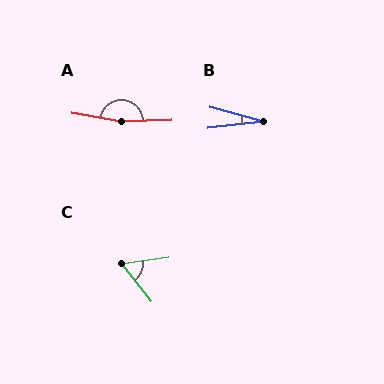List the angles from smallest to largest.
B (22°), C (59°), A (168°).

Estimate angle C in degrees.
Approximately 59 degrees.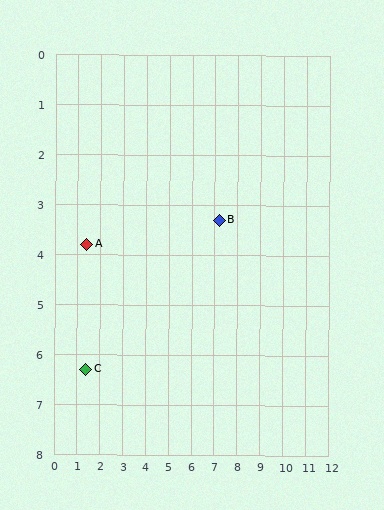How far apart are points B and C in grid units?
Points B and C are about 6.5 grid units apart.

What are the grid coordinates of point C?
Point C is at approximately (1.4, 6.3).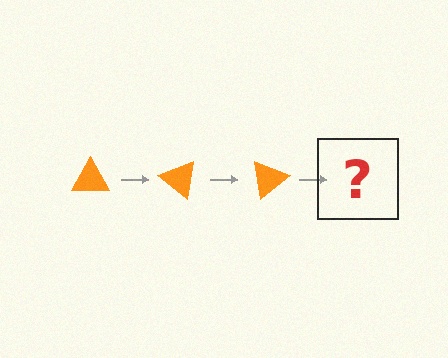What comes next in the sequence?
The next element should be an orange triangle rotated 120 degrees.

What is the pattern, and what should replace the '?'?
The pattern is that the triangle rotates 40 degrees each step. The '?' should be an orange triangle rotated 120 degrees.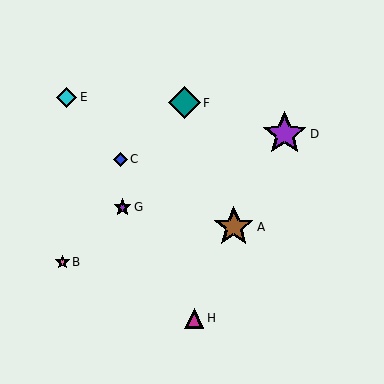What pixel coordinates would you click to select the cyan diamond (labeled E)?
Click at (66, 97) to select the cyan diamond E.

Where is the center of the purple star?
The center of the purple star is at (285, 134).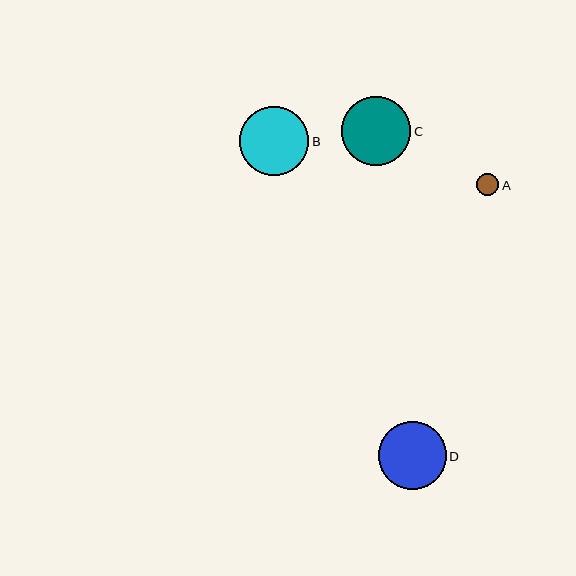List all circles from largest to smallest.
From largest to smallest: B, C, D, A.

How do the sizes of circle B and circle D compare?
Circle B and circle D are approximately the same size.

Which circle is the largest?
Circle B is the largest with a size of approximately 69 pixels.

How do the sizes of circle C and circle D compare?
Circle C and circle D are approximately the same size.